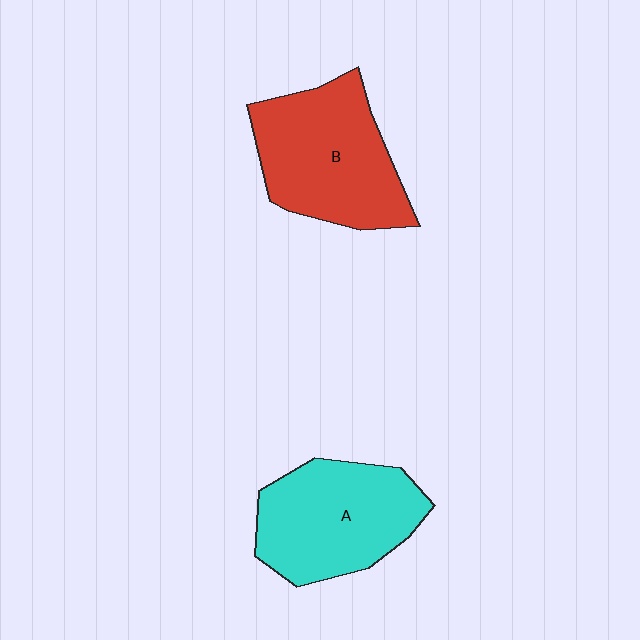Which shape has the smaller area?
Shape A (cyan).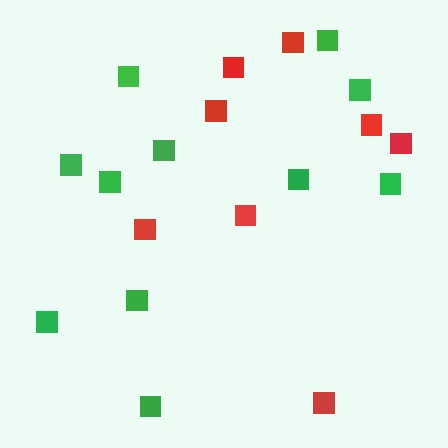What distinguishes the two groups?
There are 2 groups: one group of red squares (8) and one group of green squares (11).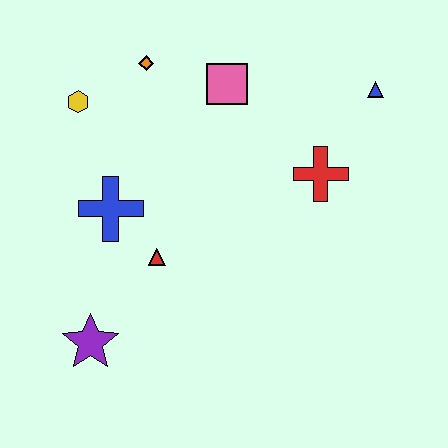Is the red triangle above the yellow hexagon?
No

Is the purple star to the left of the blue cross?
Yes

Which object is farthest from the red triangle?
The blue triangle is farthest from the red triangle.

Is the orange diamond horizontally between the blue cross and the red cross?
Yes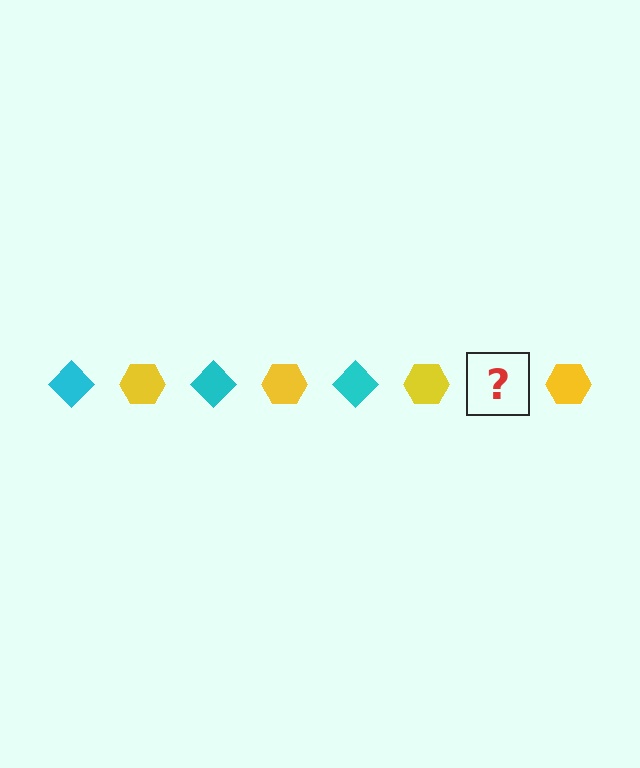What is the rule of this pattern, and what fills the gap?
The rule is that the pattern alternates between cyan diamond and yellow hexagon. The gap should be filled with a cyan diamond.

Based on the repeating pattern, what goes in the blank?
The blank should be a cyan diamond.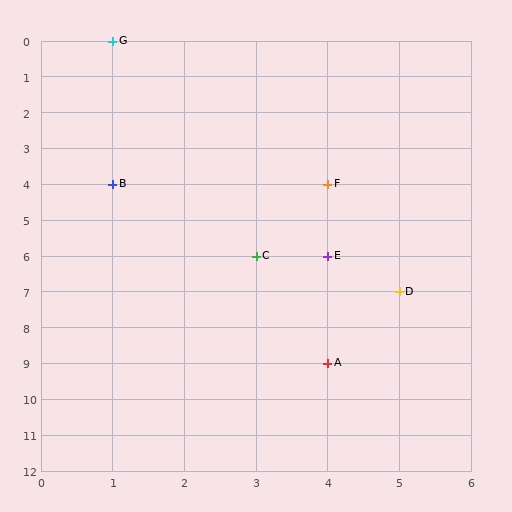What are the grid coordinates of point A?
Point A is at grid coordinates (4, 9).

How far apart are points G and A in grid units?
Points G and A are 3 columns and 9 rows apart (about 9.5 grid units diagonally).